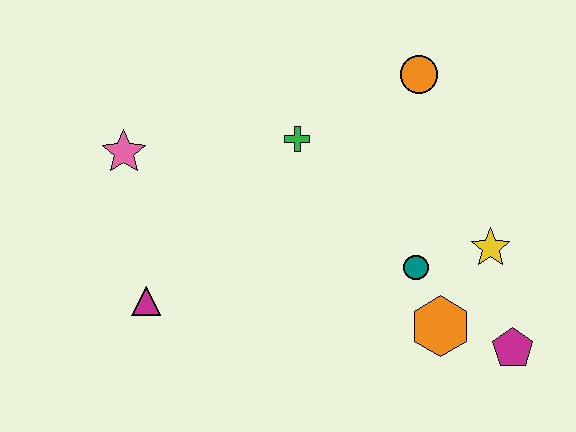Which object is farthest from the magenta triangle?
The magenta pentagon is farthest from the magenta triangle.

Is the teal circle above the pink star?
No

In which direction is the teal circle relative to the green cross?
The teal circle is below the green cross.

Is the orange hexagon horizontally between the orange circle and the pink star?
No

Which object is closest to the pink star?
The magenta triangle is closest to the pink star.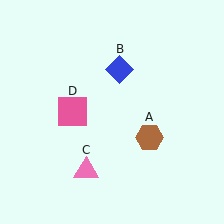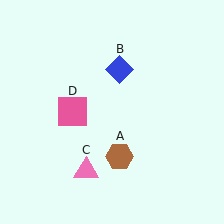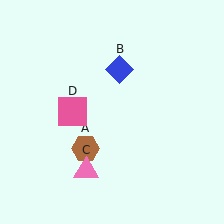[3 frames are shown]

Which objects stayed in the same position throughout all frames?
Blue diamond (object B) and pink triangle (object C) and pink square (object D) remained stationary.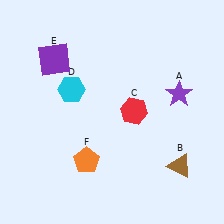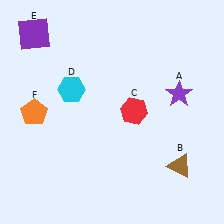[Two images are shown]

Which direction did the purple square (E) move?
The purple square (E) moved up.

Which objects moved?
The objects that moved are: the purple square (E), the orange pentagon (F).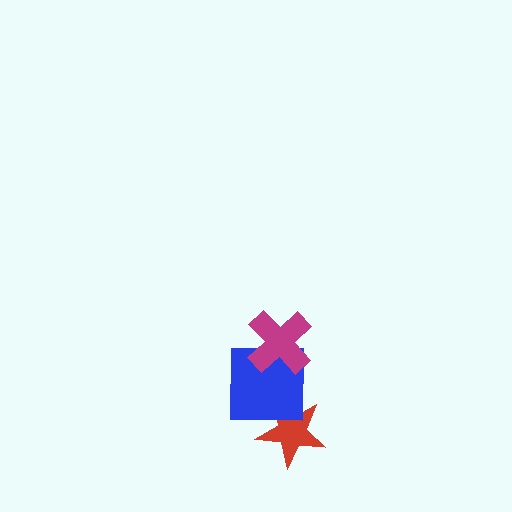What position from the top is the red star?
The red star is 3rd from the top.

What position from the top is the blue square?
The blue square is 2nd from the top.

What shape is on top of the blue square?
The magenta cross is on top of the blue square.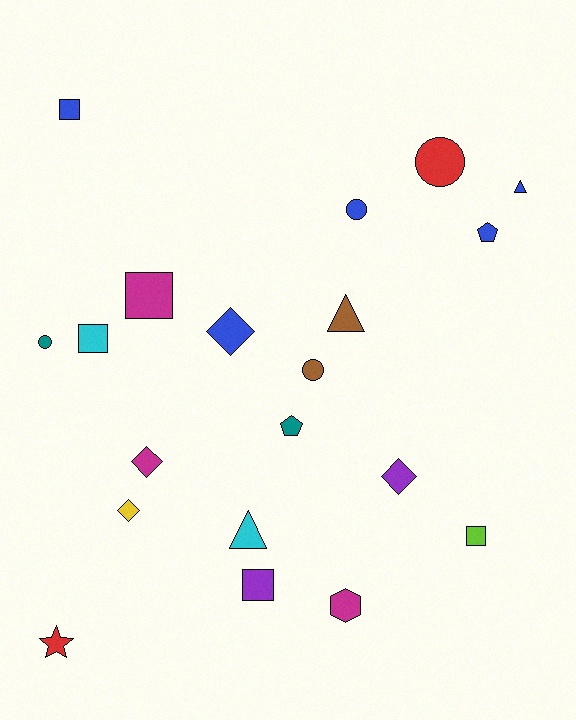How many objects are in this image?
There are 20 objects.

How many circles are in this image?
There are 4 circles.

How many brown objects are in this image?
There are 2 brown objects.